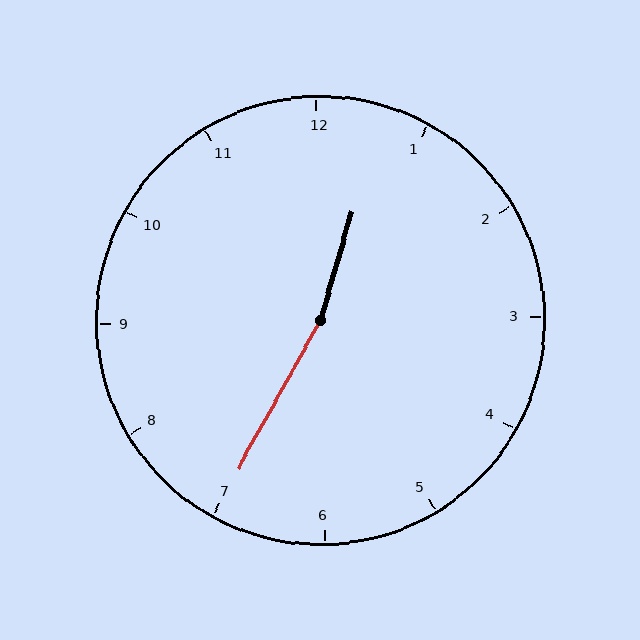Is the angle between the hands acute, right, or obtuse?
It is obtuse.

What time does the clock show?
12:35.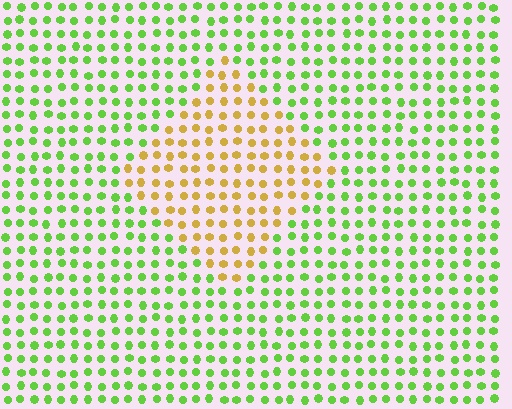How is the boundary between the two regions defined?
The boundary is defined purely by a slight shift in hue (about 60 degrees). Spacing, size, and orientation are identical on both sides.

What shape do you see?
I see a diamond.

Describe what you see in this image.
The image is filled with small lime elements in a uniform arrangement. A diamond-shaped region is visible where the elements are tinted to a slightly different hue, forming a subtle color boundary.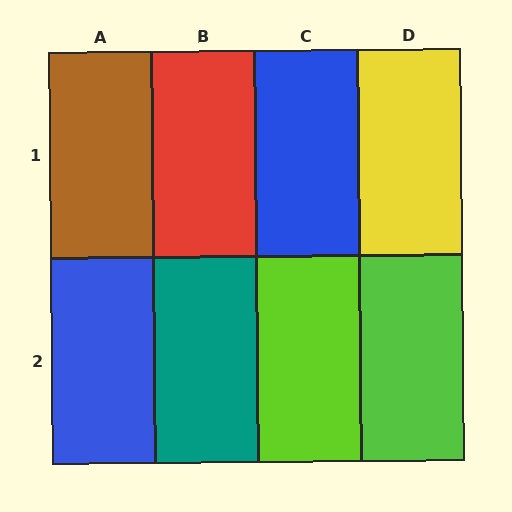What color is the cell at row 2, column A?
Blue.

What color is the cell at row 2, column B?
Teal.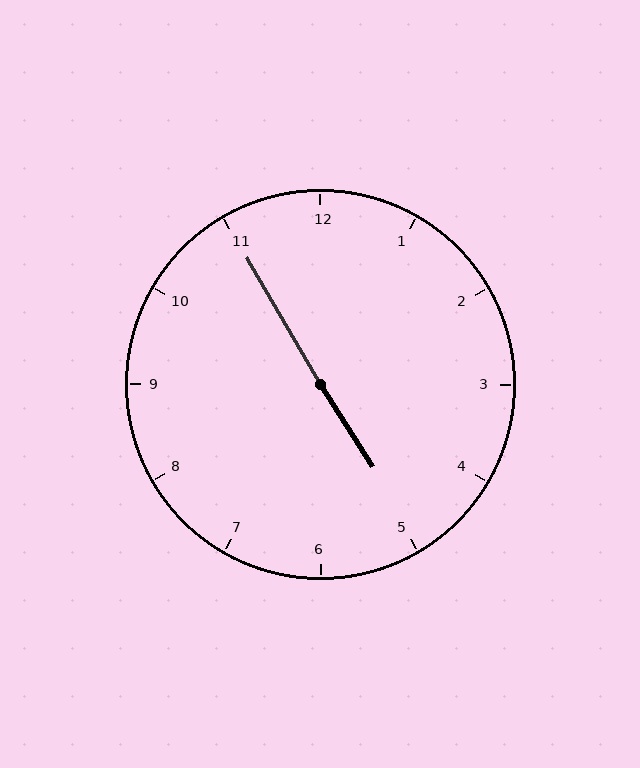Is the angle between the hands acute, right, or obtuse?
It is obtuse.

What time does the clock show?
4:55.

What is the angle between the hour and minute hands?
Approximately 178 degrees.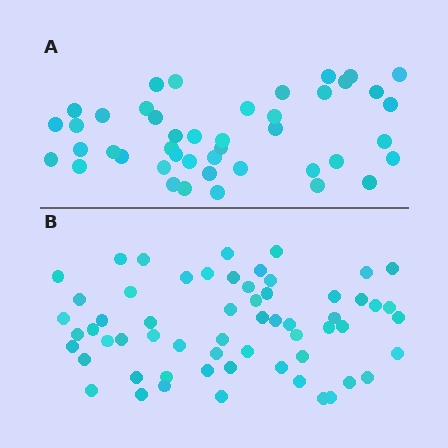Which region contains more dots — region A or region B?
Region B (the bottom region) has more dots.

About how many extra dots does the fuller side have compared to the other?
Region B has approximately 15 more dots than region A.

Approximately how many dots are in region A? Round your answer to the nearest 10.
About 40 dots. (The exact count is 44, which rounds to 40.)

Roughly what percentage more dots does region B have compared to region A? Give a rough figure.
About 35% more.